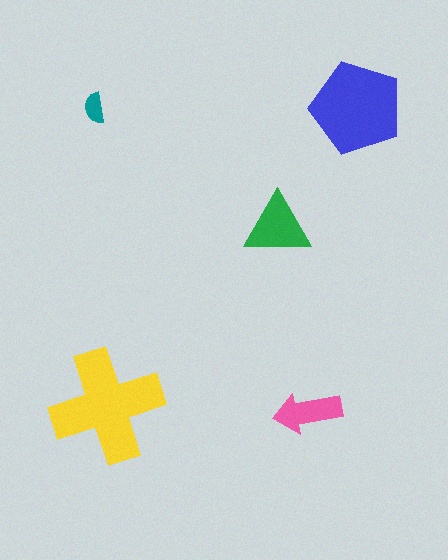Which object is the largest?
The yellow cross.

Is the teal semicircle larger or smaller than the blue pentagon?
Smaller.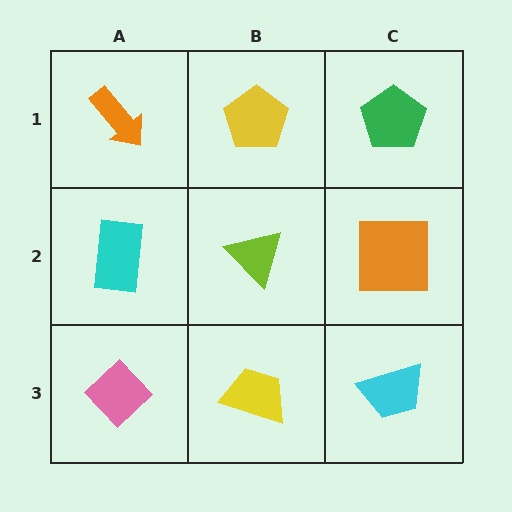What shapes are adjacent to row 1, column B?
A lime triangle (row 2, column B), an orange arrow (row 1, column A), a green pentagon (row 1, column C).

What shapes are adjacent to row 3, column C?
An orange square (row 2, column C), a yellow trapezoid (row 3, column B).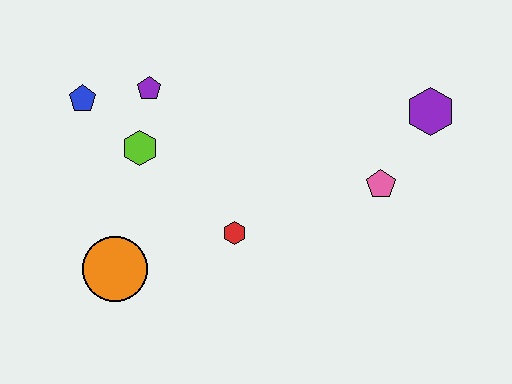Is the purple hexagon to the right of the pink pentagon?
Yes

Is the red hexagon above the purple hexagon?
No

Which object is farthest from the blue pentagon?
The purple hexagon is farthest from the blue pentagon.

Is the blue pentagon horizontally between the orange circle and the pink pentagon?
No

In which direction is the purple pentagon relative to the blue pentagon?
The purple pentagon is to the right of the blue pentagon.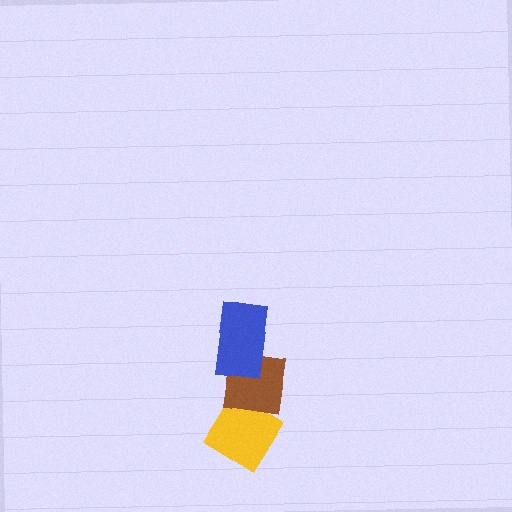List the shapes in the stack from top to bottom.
From top to bottom: the blue rectangle, the brown square, the yellow diamond.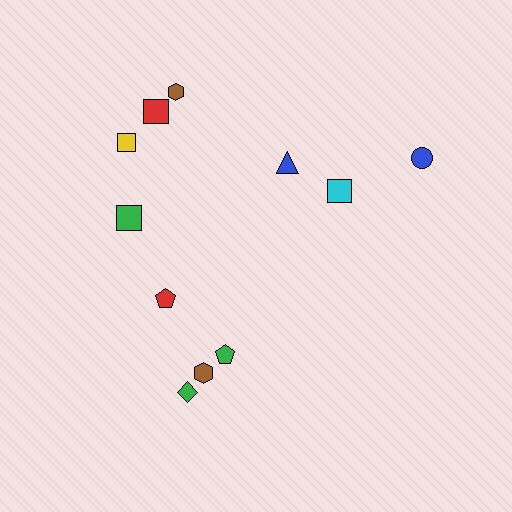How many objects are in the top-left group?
There are 5 objects.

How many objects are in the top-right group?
There are 3 objects.